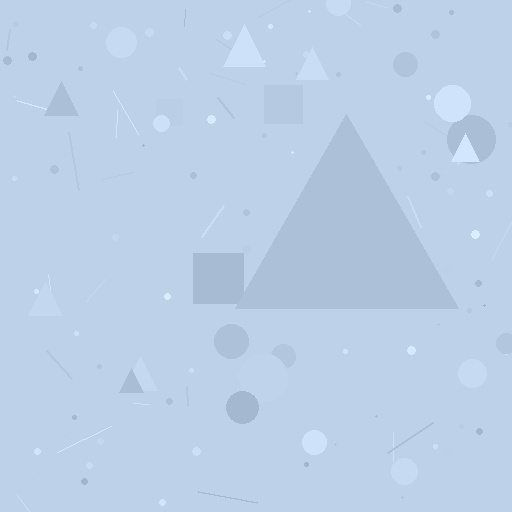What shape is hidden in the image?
A triangle is hidden in the image.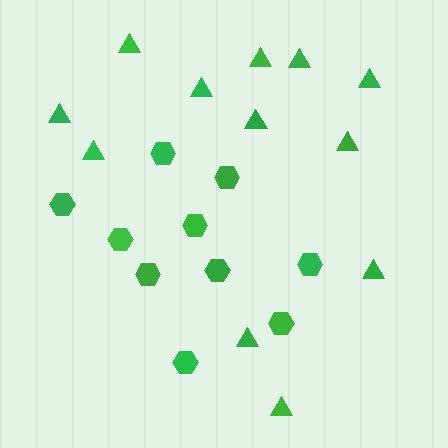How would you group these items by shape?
There are 2 groups: one group of triangles (12) and one group of hexagons (10).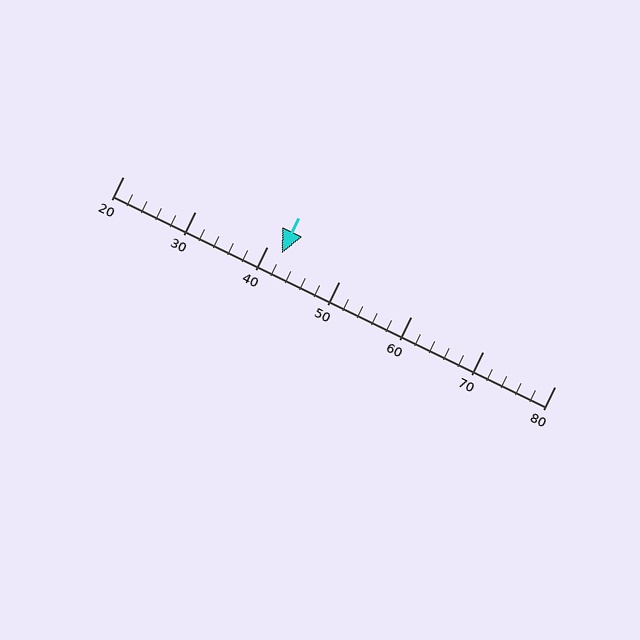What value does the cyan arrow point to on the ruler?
The cyan arrow points to approximately 42.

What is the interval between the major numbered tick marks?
The major tick marks are spaced 10 units apart.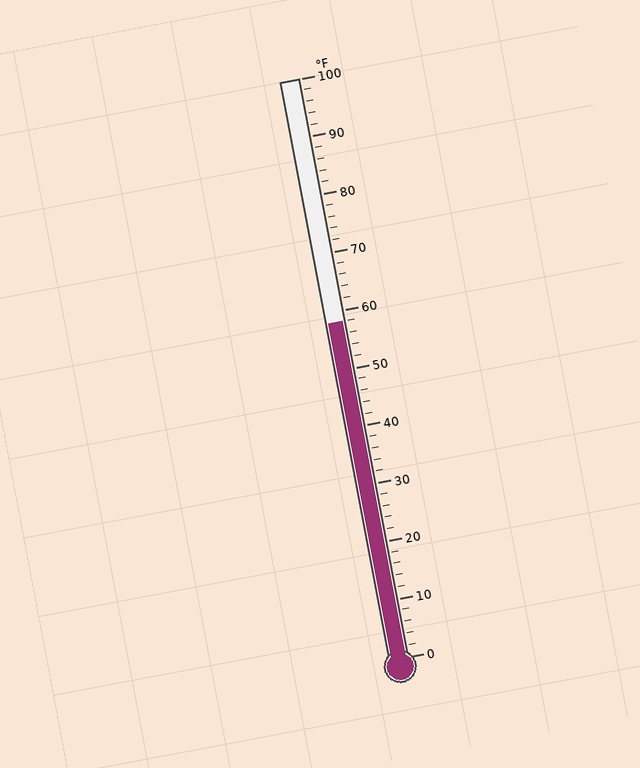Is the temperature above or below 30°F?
The temperature is above 30°F.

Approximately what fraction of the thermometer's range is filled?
The thermometer is filled to approximately 60% of its range.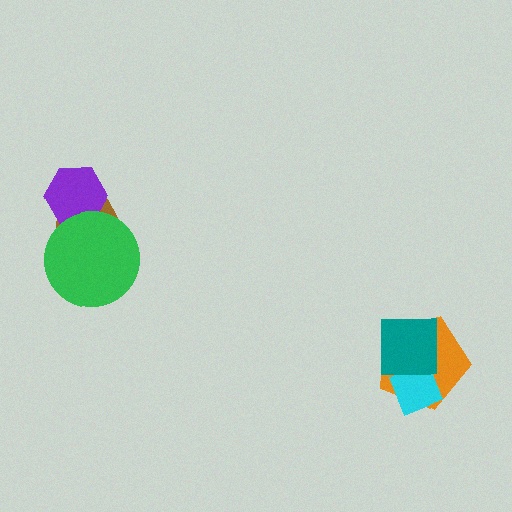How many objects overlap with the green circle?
2 objects overlap with the green circle.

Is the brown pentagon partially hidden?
Yes, it is partially covered by another shape.